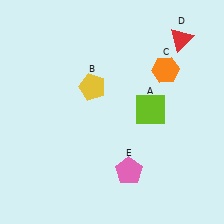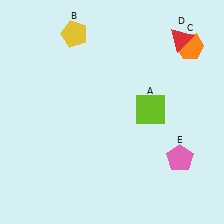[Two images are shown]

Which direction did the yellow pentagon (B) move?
The yellow pentagon (B) moved up.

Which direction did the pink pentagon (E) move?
The pink pentagon (E) moved right.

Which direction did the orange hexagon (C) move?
The orange hexagon (C) moved right.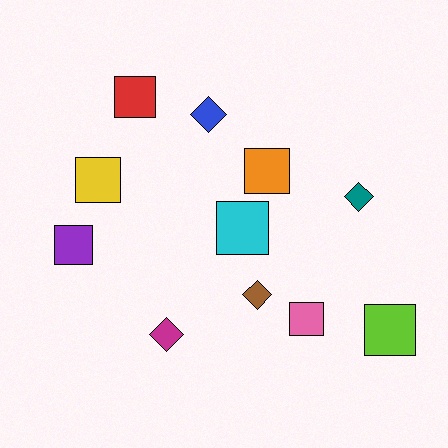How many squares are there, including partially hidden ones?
There are 7 squares.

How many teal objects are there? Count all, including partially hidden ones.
There is 1 teal object.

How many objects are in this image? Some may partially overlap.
There are 11 objects.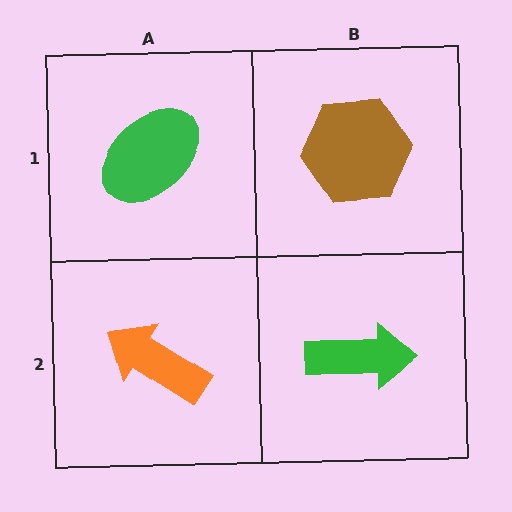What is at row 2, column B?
A green arrow.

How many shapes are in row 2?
2 shapes.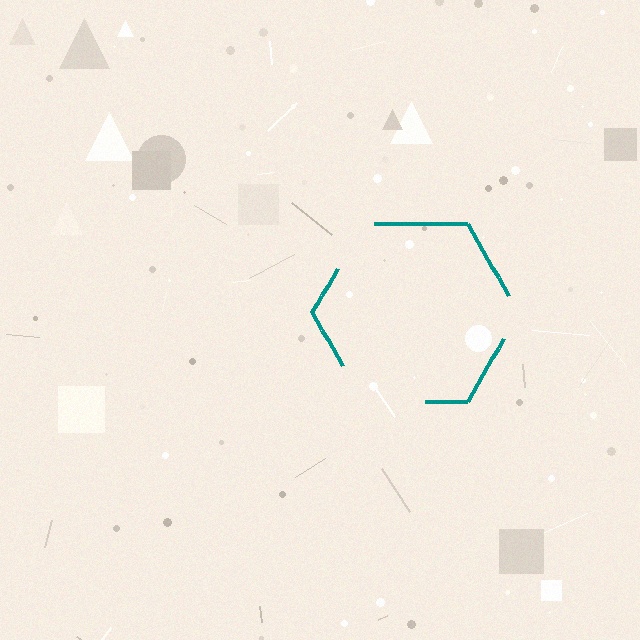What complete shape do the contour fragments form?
The contour fragments form a hexagon.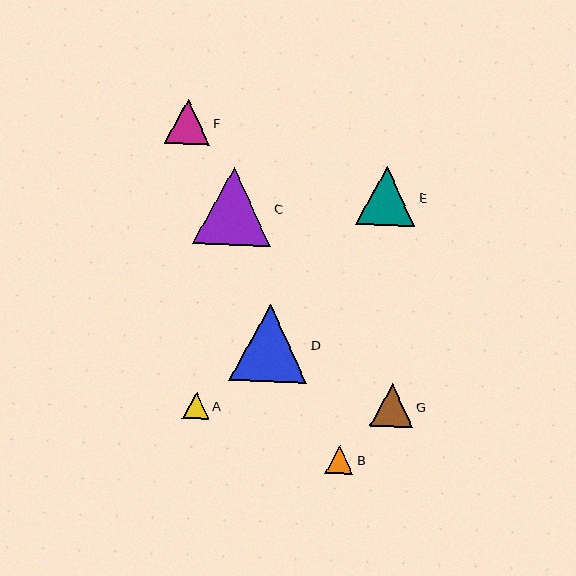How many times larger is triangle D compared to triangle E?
Triangle D is approximately 1.3 times the size of triangle E.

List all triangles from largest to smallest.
From largest to smallest: C, D, E, F, G, B, A.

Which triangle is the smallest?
Triangle A is the smallest with a size of approximately 26 pixels.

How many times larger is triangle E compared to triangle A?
Triangle E is approximately 2.3 times the size of triangle A.